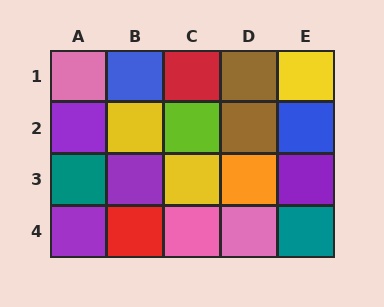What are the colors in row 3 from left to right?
Teal, purple, yellow, orange, purple.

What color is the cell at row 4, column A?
Purple.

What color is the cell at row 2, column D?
Brown.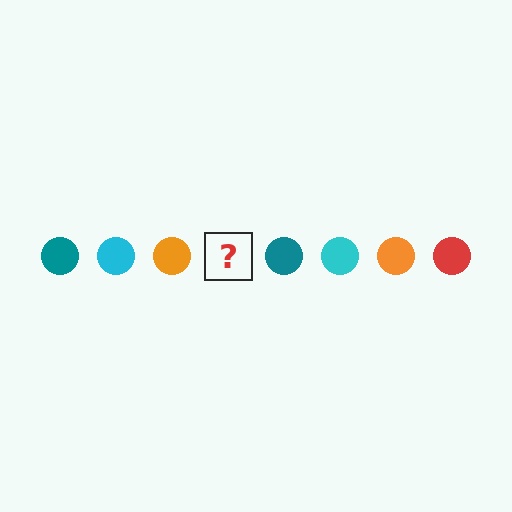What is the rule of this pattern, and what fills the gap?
The rule is that the pattern cycles through teal, cyan, orange, red circles. The gap should be filled with a red circle.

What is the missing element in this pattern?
The missing element is a red circle.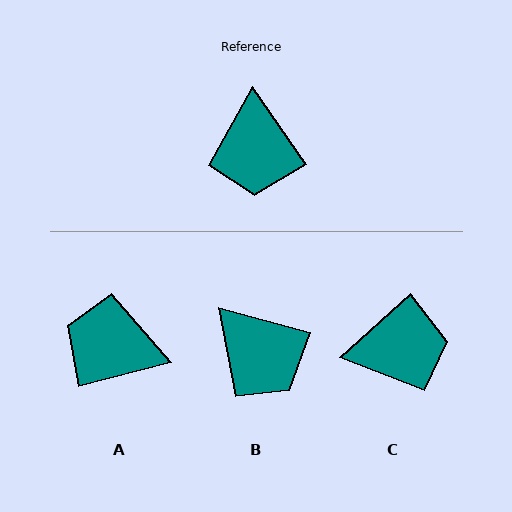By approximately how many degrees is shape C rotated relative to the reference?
Approximately 97 degrees counter-clockwise.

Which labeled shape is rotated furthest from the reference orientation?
A, about 110 degrees away.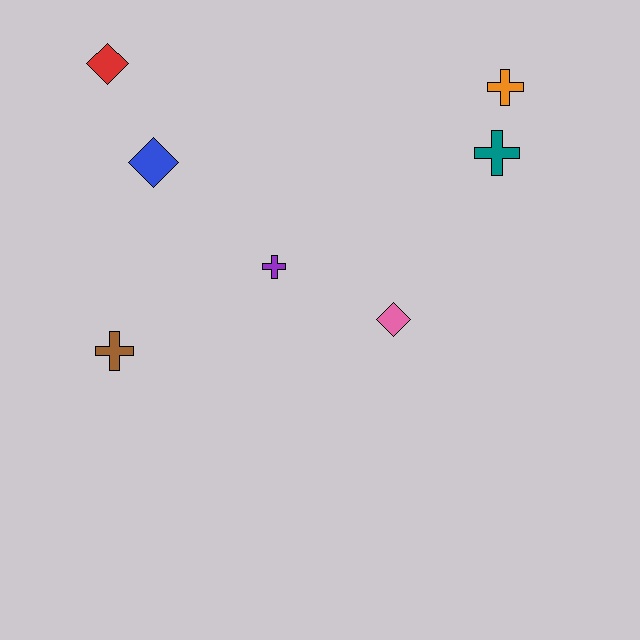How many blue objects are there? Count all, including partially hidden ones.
There is 1 blue object.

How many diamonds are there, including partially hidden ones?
There are 3 diamonds.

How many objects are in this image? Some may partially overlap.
There are 7 objects.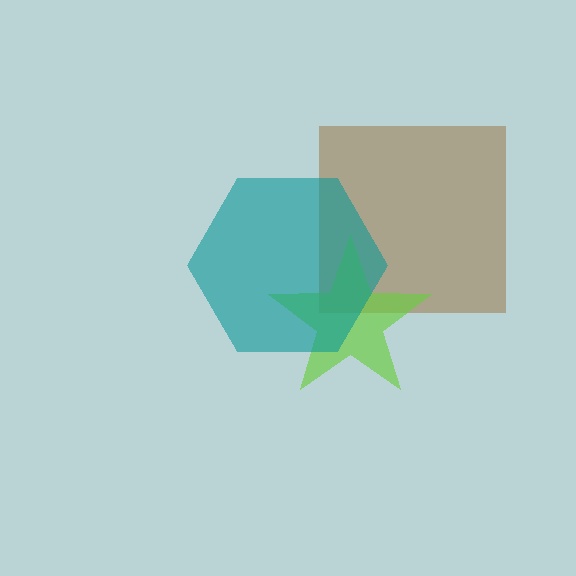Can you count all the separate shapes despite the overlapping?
Yes, there are 3 separate shapes.